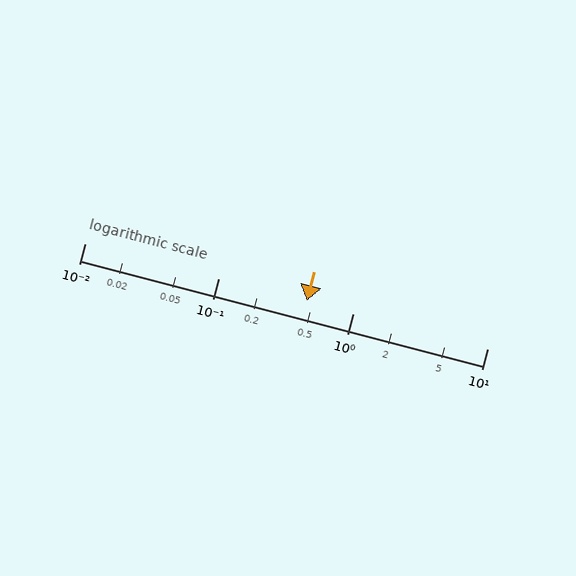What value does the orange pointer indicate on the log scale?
The pointer indicates approximately 0.45.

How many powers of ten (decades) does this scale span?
The scale spans 3 decades, from 0.01 to 10.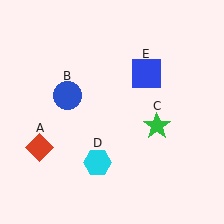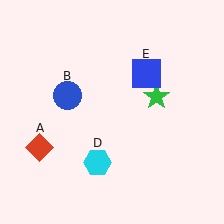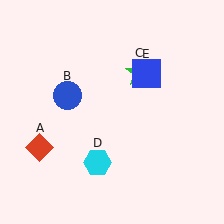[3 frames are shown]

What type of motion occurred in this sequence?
The green star (object C) rotated counterclockwise around the center of the scene.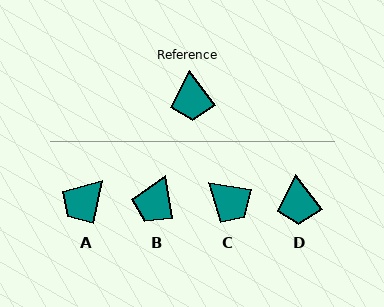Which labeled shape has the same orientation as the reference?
D.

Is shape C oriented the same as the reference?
No, it is off by about 44 degrees.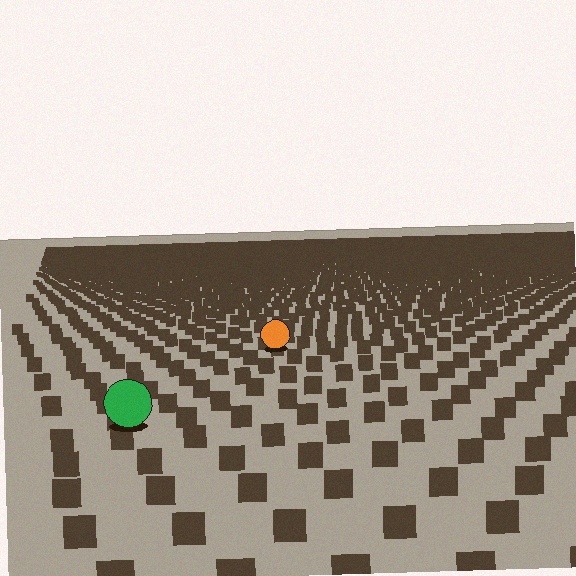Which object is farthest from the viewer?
The orange circle is farthest from the viewer. It appears smaller and the ground texture around it is denser.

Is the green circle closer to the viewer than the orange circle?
Yes. The green circle is closer — you can tell from the texture gradient: the ground texture is coarser near it.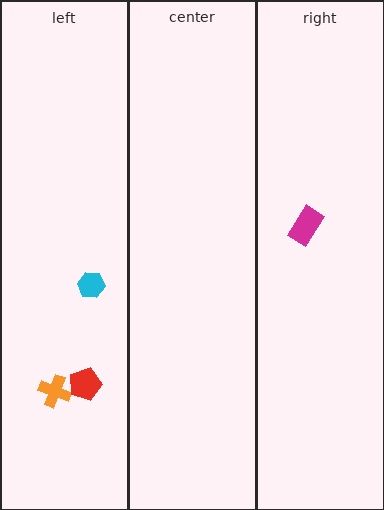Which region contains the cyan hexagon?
The left region.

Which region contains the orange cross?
The left region.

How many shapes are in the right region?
1.